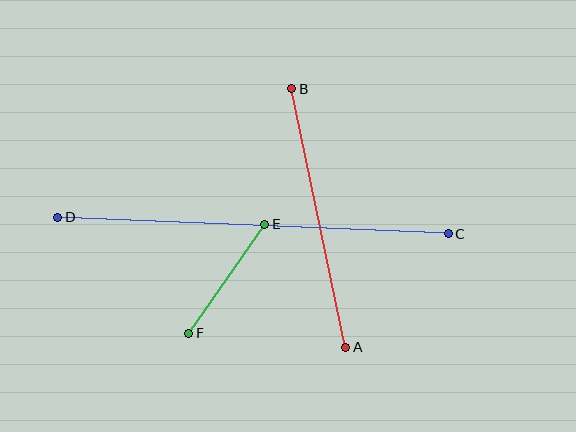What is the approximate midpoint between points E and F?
The midpoint is at approximately (227, 279) pixels.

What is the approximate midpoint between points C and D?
The midpoint is at approximately (253, 225) pixels.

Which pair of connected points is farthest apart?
Points C and D are farthest apart.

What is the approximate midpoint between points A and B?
The midpoint is at approximately (319, 218) pixels.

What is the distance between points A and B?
The distance is approximately 264 pixels.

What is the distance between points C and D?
The distance is approximately 391 pixels.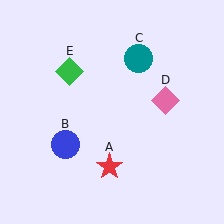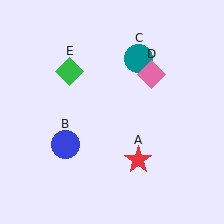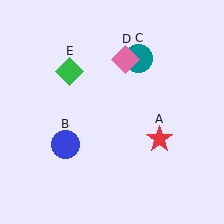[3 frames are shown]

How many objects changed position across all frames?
2 objects changed position: red star (object A), pink diamond (object D).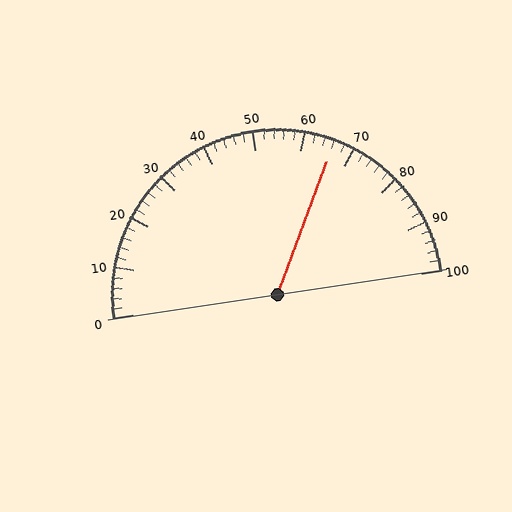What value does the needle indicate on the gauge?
The needle indicates approximately 66.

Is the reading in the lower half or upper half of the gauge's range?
The reading is in the upper half of the range (0 to 100).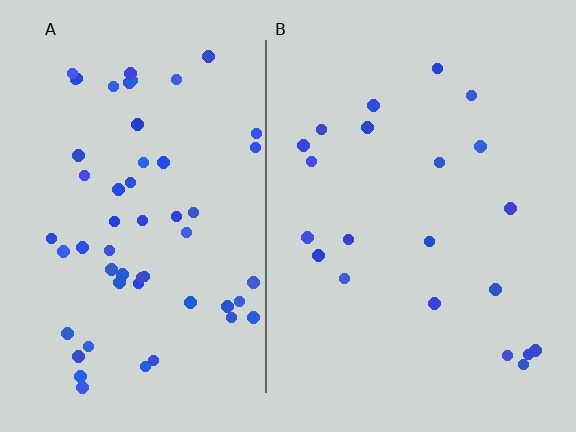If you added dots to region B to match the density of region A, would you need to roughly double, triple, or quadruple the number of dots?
Approximately triple.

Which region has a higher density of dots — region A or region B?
A (the left).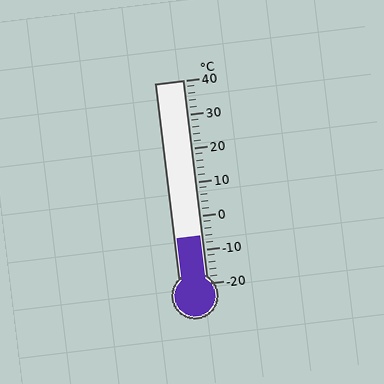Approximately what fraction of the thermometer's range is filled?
The thermometer is filled to approximately 25% of its range.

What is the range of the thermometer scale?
The thermometer scale ranges from -20°C to 40°C.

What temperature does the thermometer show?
The thermometer shows approximately -6°C.